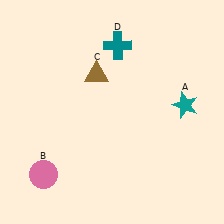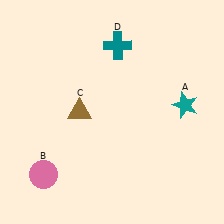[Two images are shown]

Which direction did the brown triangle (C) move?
The brown triangle (C) moved down.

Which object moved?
The brown triangle (C) moved down.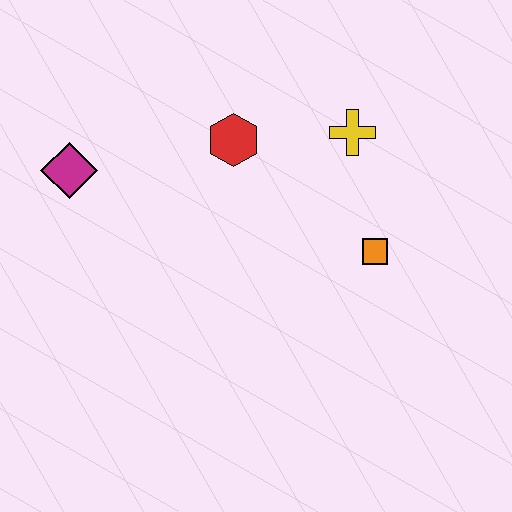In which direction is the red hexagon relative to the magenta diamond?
The red hexagon is to the right of the magenta diamond.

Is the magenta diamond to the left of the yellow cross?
Yes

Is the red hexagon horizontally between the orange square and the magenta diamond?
Yes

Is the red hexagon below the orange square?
No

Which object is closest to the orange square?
The yellow cross is closest to the orange square.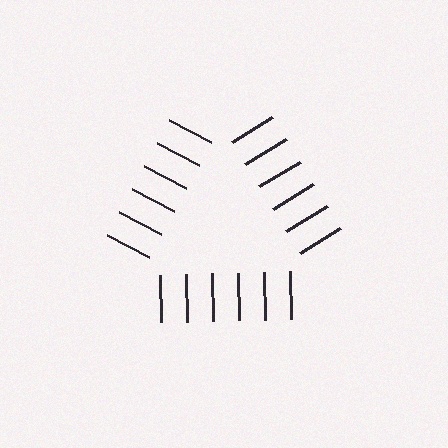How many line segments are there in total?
18 — 6 along each of the 3 edges.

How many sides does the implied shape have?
3 sides — the line-ends trace a triangle.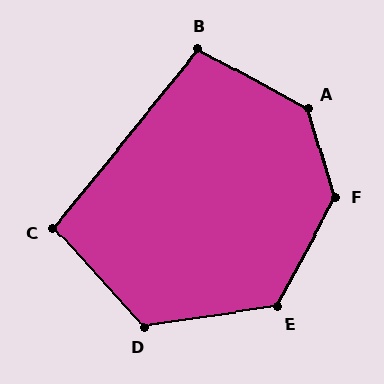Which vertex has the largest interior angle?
F, at approximately 136 degrees.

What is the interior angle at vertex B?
Approximately 100 degrees (obtuse).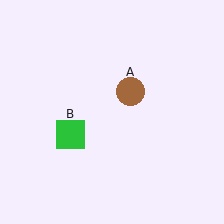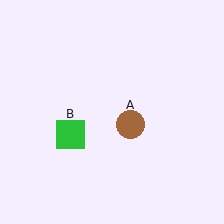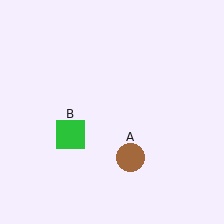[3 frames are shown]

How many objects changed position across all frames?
1 object changed position: brown circle (object A).